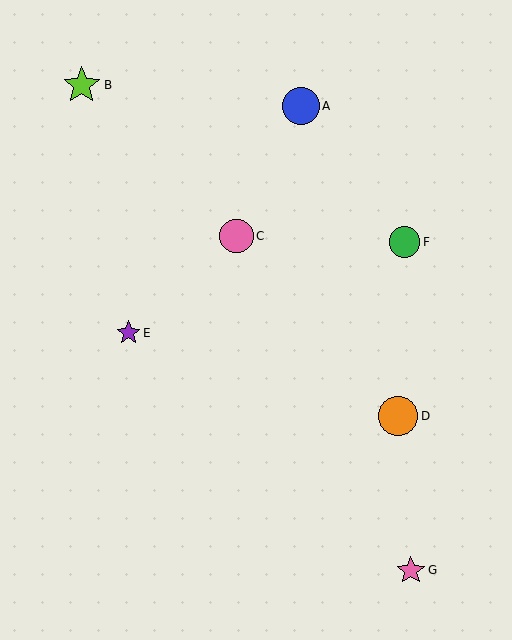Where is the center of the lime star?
The center of the lime star is at (82, 85).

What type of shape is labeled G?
Shape G is a pink star.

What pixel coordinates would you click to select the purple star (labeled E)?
Click at (129, 333) to select the purple star E.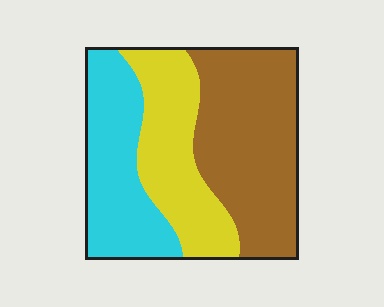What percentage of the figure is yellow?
Yellow takes up about one quarter (1/4) of the figure.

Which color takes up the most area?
Brown, at roughly 40%.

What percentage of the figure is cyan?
Cyan covers 29% of the figure.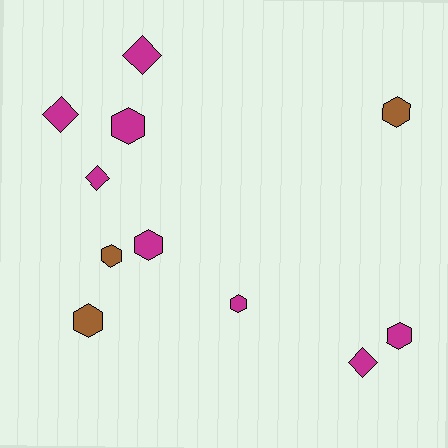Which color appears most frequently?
Magenta, with 8 objects.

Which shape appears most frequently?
Hexagon, with 7 objects.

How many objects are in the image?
There are 11 objects.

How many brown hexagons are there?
There are 3 brown hexagons.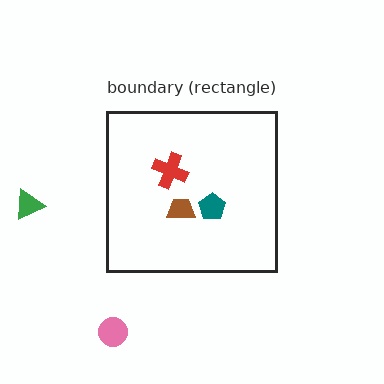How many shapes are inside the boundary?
3 inside, 2 outside.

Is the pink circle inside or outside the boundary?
Outside.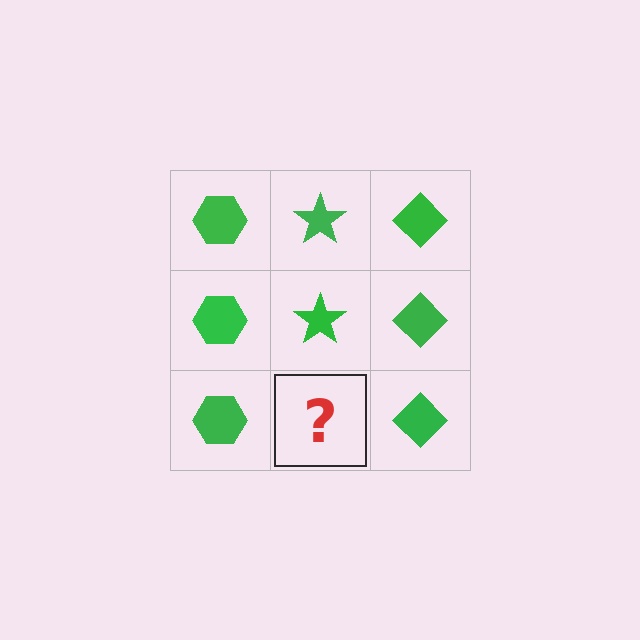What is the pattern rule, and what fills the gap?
The rule is that each column has a consistent shape. The gap should be filled with a green star.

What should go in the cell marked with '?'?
The missing cell should contain a green star.